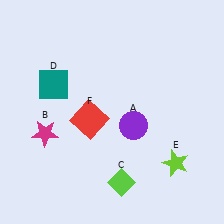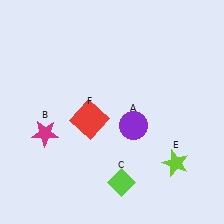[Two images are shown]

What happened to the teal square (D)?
The teal square (D) was removed in Image 2. It was in the top-left area of Image 1.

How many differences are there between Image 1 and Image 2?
There is 1 difference between the two images.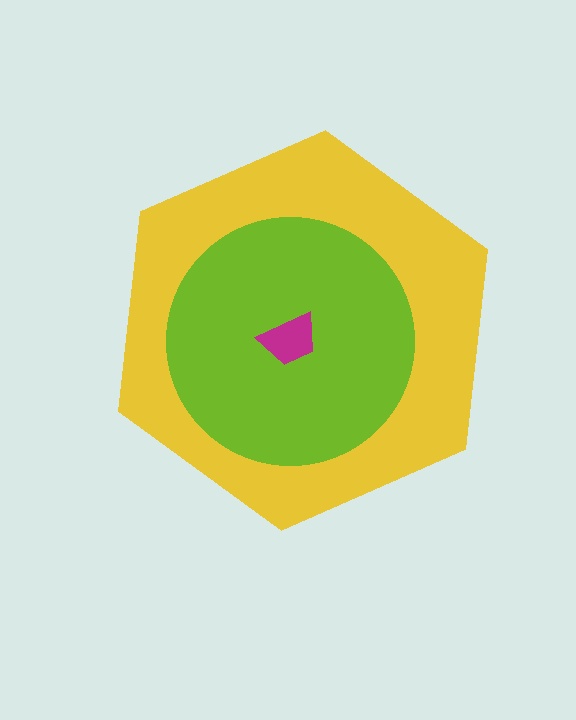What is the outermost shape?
The yellow hexagon.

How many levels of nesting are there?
3.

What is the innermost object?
The magenta trapezoid.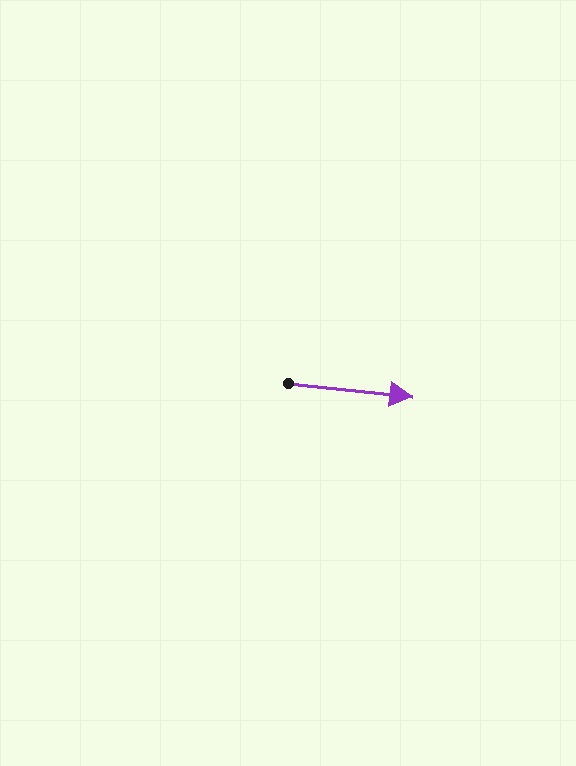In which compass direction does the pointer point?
East.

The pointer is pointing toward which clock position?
Roughly 3 o'clock.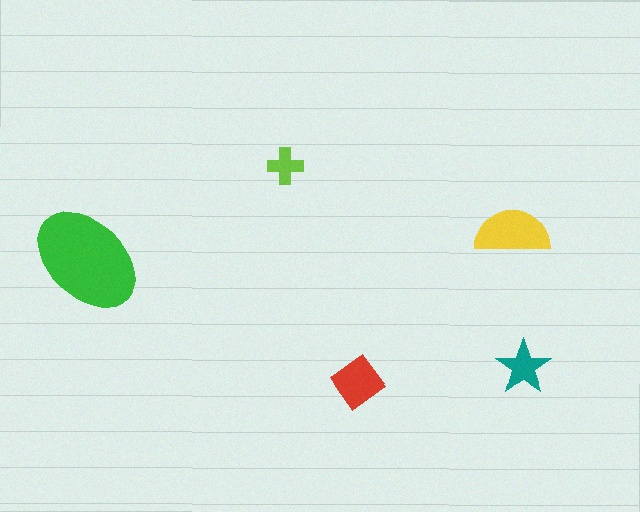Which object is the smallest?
The lime cross.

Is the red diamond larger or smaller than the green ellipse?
Smaller.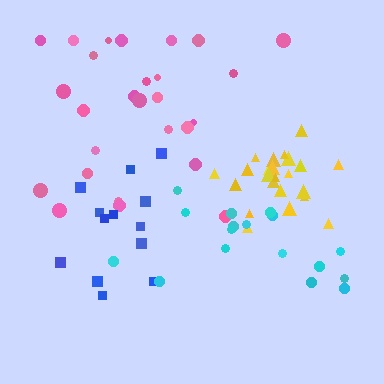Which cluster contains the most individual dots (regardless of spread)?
Pink (27).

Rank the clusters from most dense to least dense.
yellow, blue, pink, cyan.